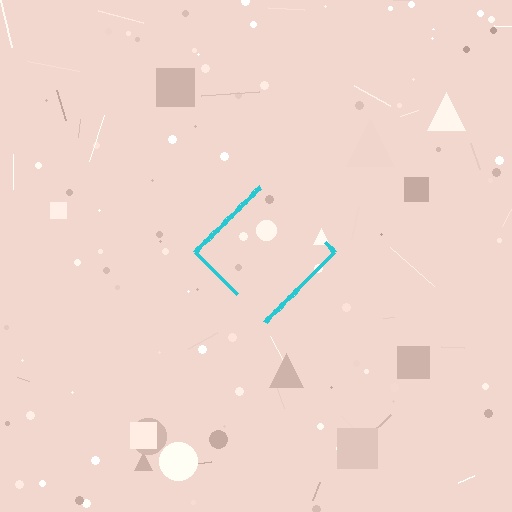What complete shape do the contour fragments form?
The contour fragments form a diamond.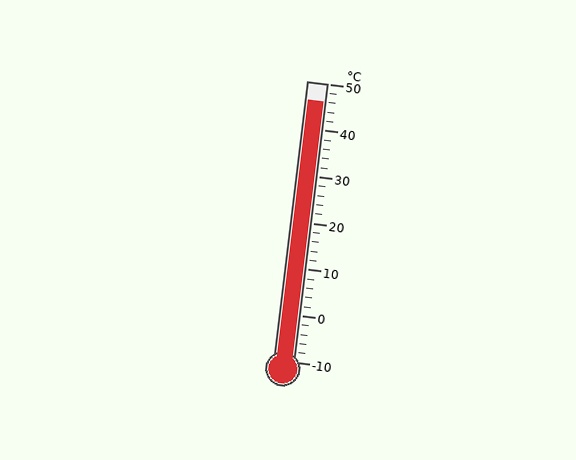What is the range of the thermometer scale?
The thermometer scale ranges from -10°C to 50°C.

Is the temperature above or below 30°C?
The temperature is above 30°C.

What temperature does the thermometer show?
The thermometer shows approximately 46°C.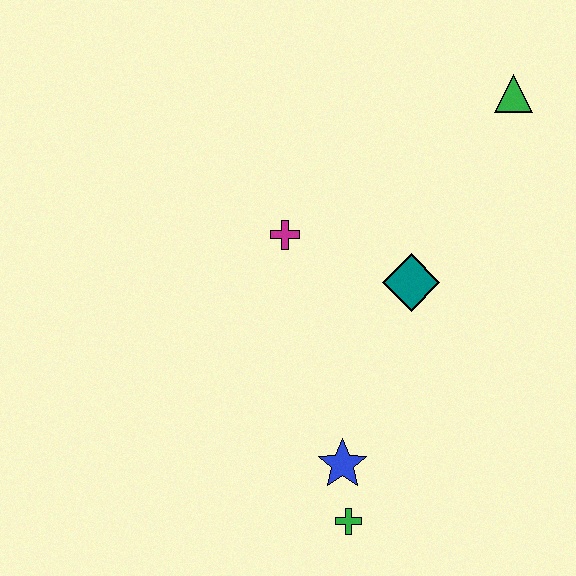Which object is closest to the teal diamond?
The magenta cross is closest to the teal diamond.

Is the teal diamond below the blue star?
No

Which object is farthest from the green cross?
The green triangle is farthest from the green cross.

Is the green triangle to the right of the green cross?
Yes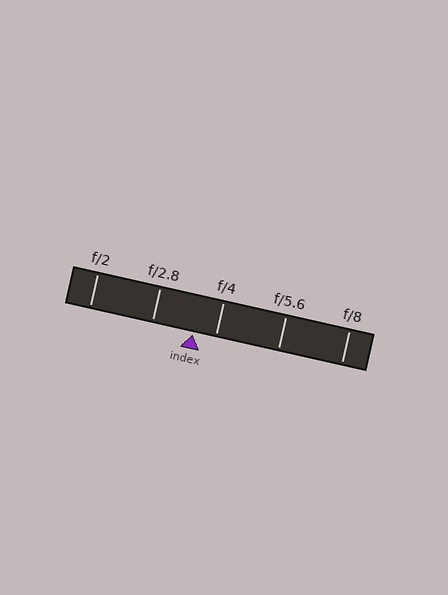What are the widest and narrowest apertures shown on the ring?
The widest aperture shown is f/2 and the narrowest is f/8.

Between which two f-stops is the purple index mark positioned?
The index mark is between f/2.8 and f/4.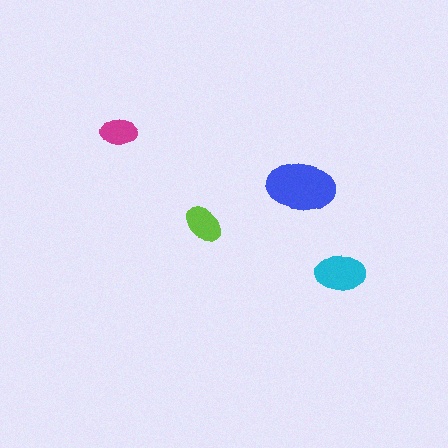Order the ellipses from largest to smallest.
the blue one, the cyan one, the lime one, the magenta one.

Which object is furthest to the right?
The cyan ellipse is rightmost.